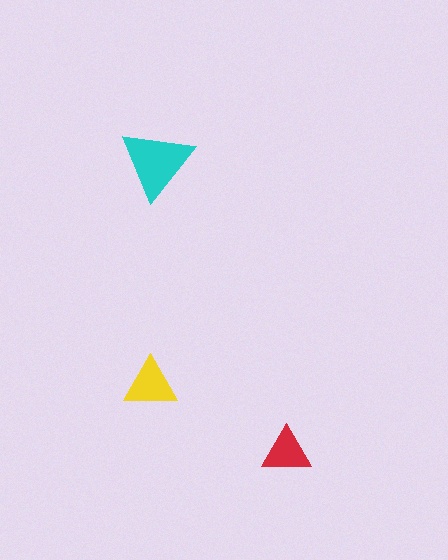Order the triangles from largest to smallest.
the cyan one, the yellow one, the red one.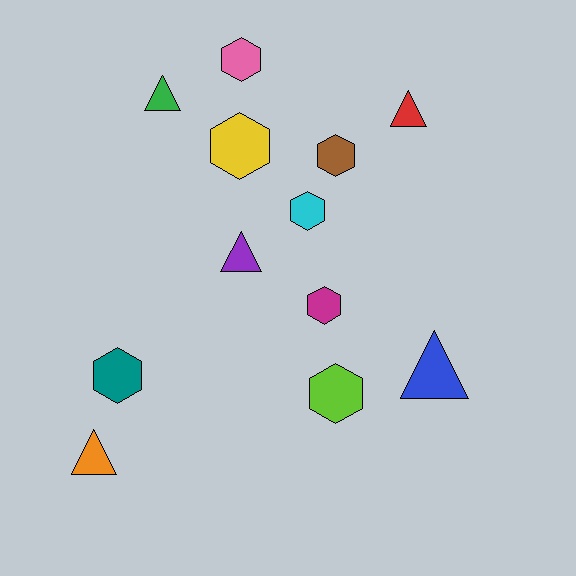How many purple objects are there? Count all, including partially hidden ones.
There is 1 purple object.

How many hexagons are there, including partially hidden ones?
There are 7 hexagons.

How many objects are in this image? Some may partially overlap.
There are 12 objects.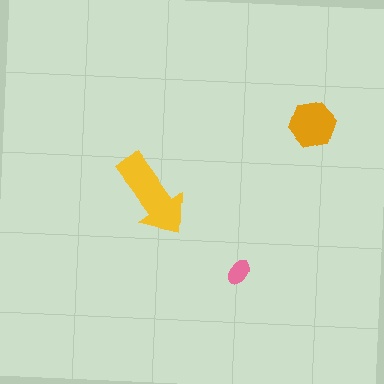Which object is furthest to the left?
The yellow arrow is leftmost.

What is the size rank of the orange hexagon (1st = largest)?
2nd.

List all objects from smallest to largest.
The pink ellipse, the orange hexagon, the yellow arrow.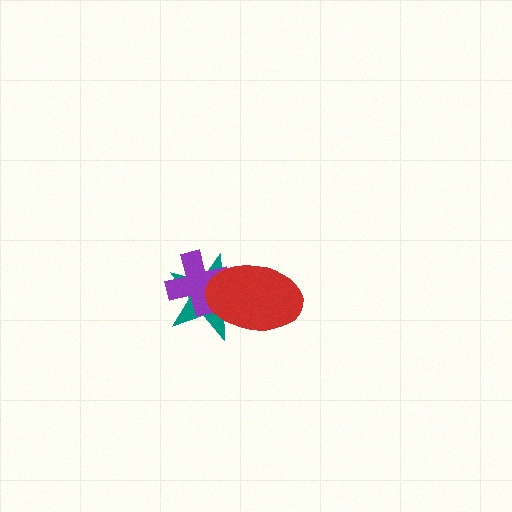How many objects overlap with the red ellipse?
2 objects overlap with the red ellipse.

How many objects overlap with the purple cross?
2 objects overlap with the purple cross.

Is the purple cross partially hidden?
Yes, it is partially covered by another shape.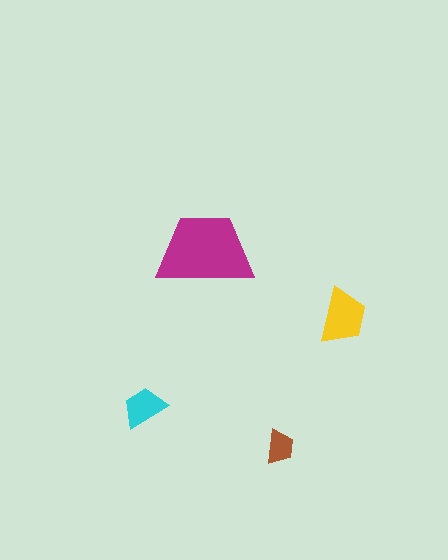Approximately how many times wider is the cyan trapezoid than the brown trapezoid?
About 1.5 times wider.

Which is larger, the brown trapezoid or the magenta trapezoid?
The magenta one.